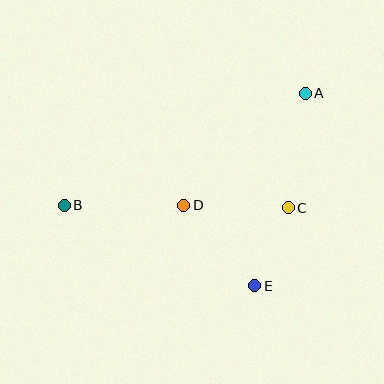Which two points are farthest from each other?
Points A and B are farthest from each other.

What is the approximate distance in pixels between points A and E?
The distance between A and E is approximately 199 pixels.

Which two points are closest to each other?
Points C and E are closest to each other.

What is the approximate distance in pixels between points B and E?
The distance between B and E is approximately 207 pixels.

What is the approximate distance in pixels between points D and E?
The distance between D and E is approximately 107 pixels.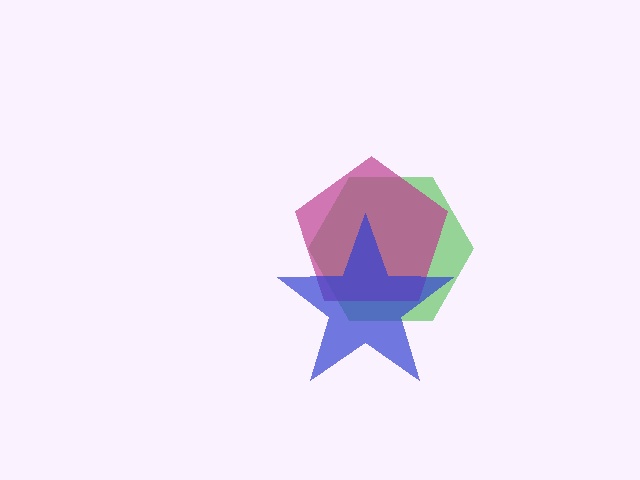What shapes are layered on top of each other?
The layered shapes are: a green hexagon, a magenta pentagon, a blue star.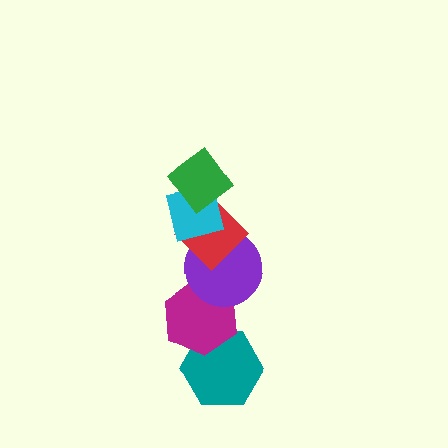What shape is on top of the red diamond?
The cyan square is on top of the red diamond.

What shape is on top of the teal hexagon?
The magenta hexagon is on top of the teal hexagon.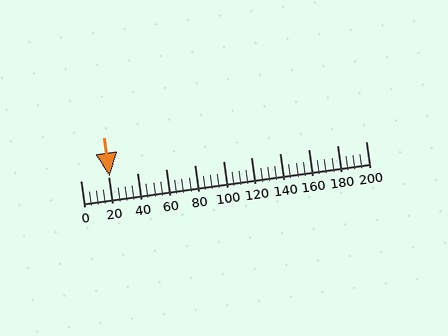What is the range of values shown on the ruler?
The ruler shows values from 0 to 200.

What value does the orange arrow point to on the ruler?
The orange arrow points to approximately 20.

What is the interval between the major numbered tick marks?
The major tick marks are spaced 20 units apart.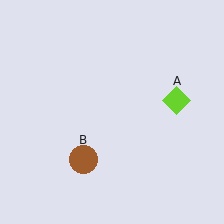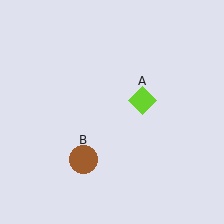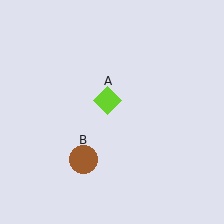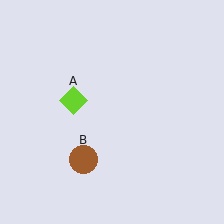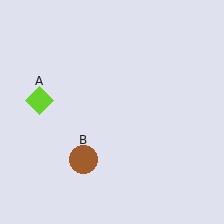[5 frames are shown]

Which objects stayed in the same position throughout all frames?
Brown circle (object B) remained stationary.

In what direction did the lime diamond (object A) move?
The lime diamond (object A) moved left.